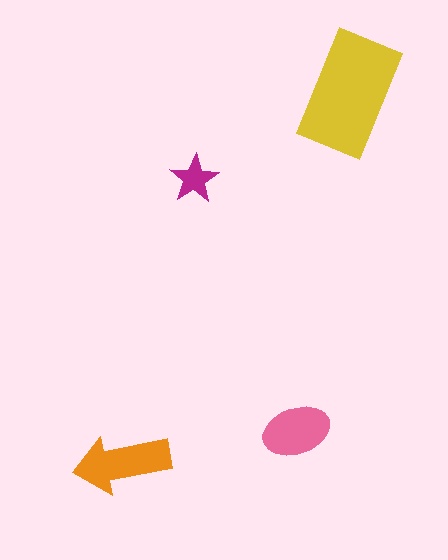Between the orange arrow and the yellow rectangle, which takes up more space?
The yellow rectangle.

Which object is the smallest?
The magenta star.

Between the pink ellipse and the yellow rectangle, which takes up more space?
The yellow rectangle.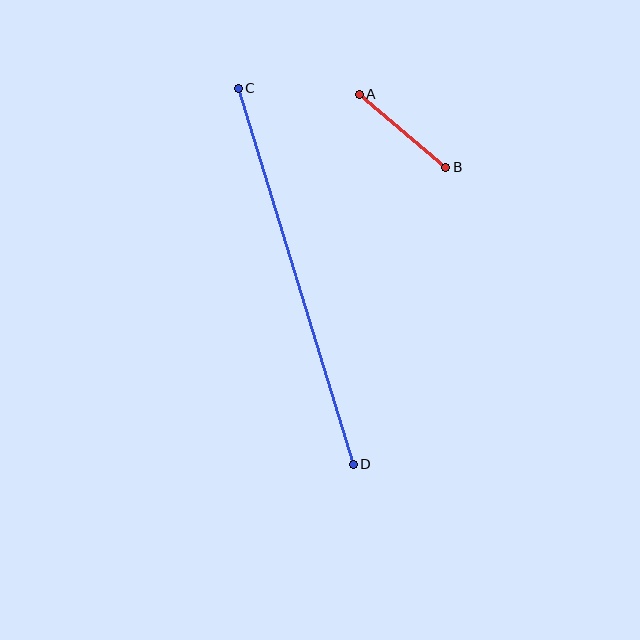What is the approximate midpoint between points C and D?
The midpoint is at approximately (296, 276) pixels.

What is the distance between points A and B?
The distance is approximately 113 pixels.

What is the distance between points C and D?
The distance is approximately 393 pixels.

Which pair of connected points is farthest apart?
Points C and D are farthest apart.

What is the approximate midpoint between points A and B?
The midpoint is at approximately (403, 131) pixels.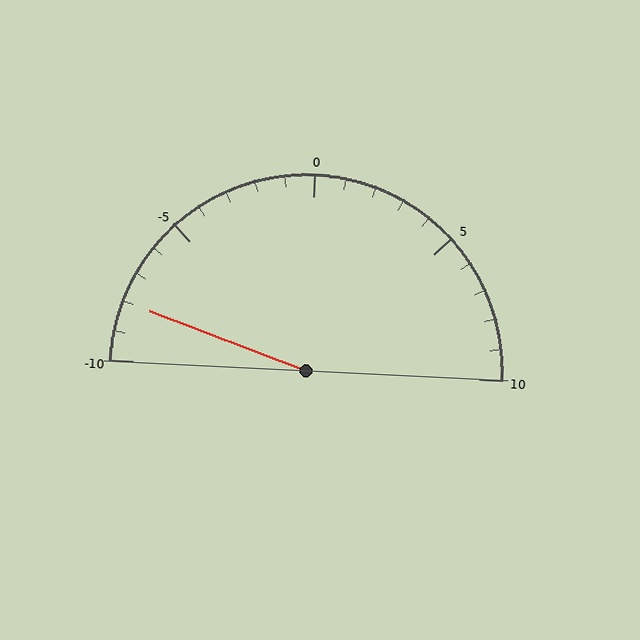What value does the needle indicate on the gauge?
The needle indicates approximately -8.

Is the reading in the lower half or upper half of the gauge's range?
The reading is in the lower half of the range (-10 to 10).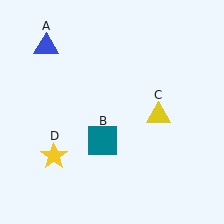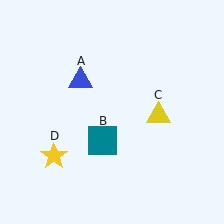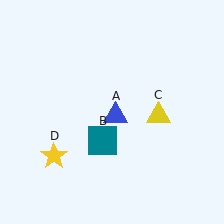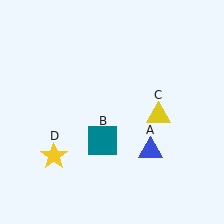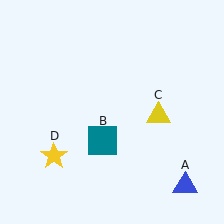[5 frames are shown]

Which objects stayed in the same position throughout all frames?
Teal square (object B) and yellow triangle (object C) and yellow star (object D) remained stationary.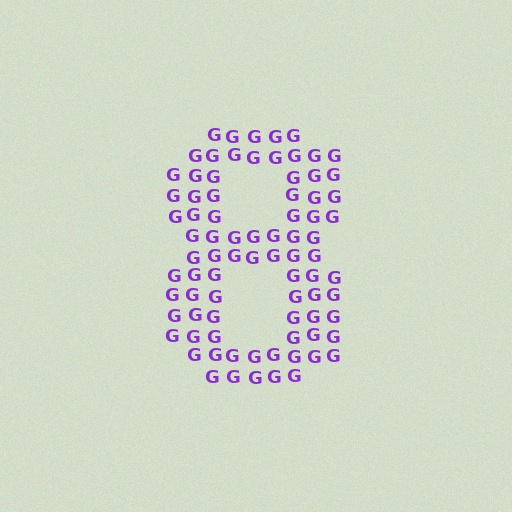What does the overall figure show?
The overall figure shows the digit 8.